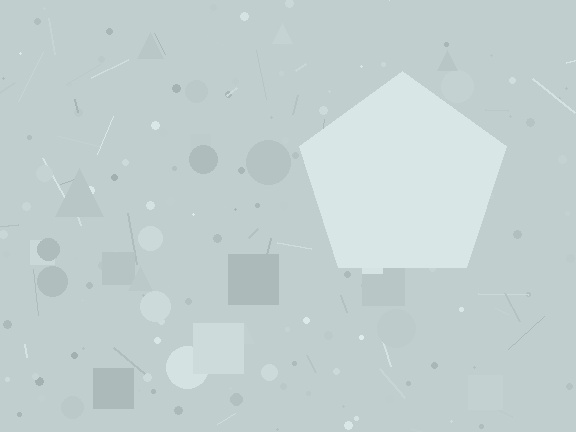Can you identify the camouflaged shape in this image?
The camouflaged shape is a pentagon.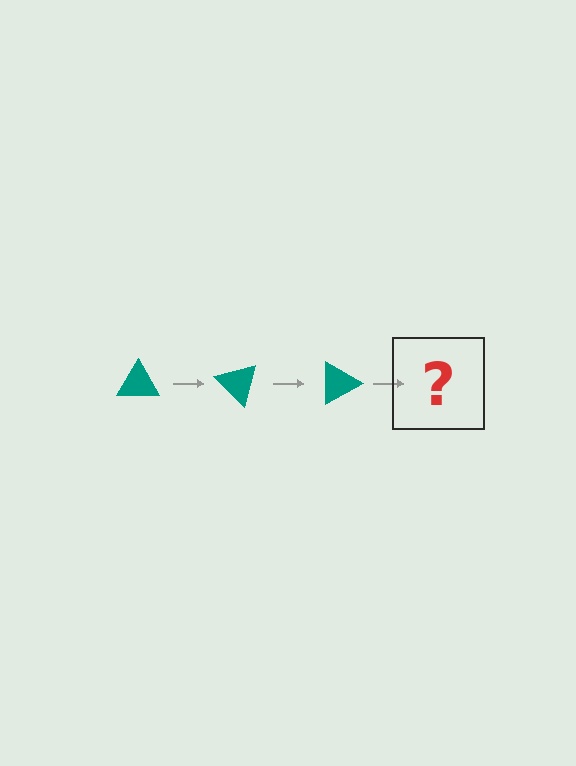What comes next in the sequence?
The next element should be a teal triangle rotated 135 degrees.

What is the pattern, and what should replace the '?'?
The pattern is that the triangle rotates 45 degrees each step. The '?' should be a teal triangle rotated 135 degrees.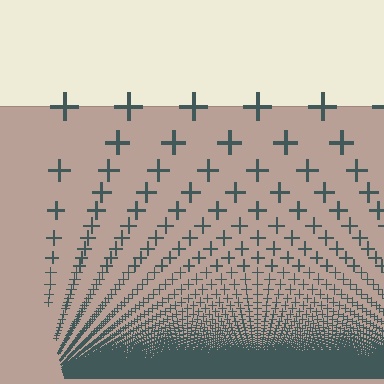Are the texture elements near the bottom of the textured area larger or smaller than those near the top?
Smaller. The gradient is inverted — elements near the bottom are smaller and denser.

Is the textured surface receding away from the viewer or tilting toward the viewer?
The surface appears to tilt toward the viewer. Texture elements get larger and sparser toward the top.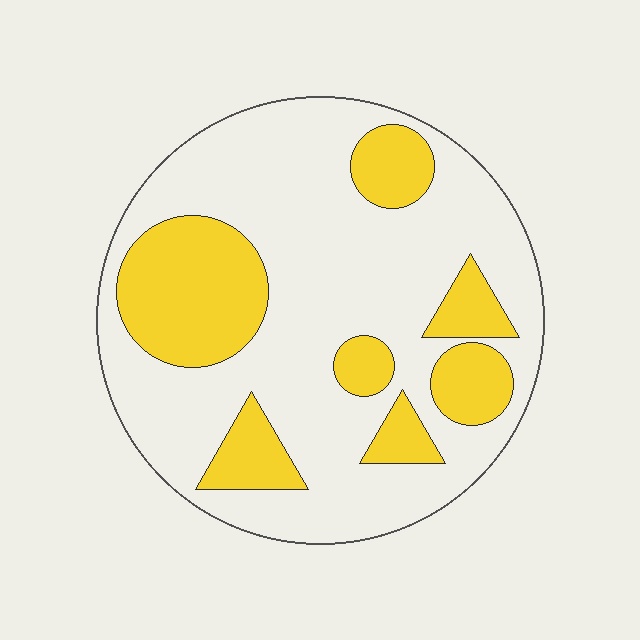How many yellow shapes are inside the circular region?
7.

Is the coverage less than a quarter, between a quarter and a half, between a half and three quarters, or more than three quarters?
Between a quarter and a half.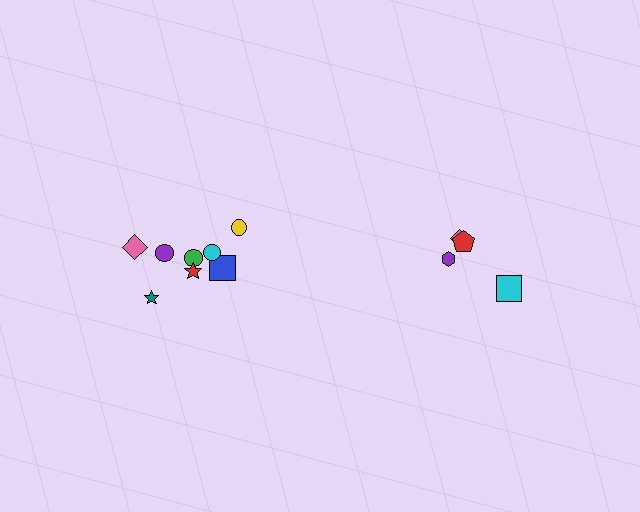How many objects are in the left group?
There are 8 objects.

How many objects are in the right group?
There are 4 objects.